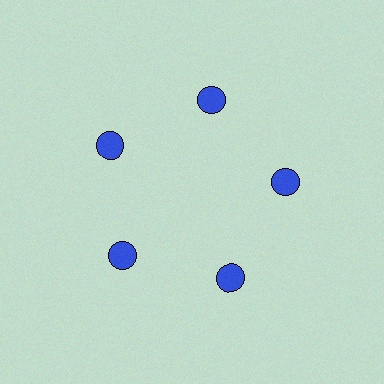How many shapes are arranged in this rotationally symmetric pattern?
There are 5 shapes, arranged in 5 groups of 1.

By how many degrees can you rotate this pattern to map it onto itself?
The pattern maps onto itself every 72 degrees of rotation.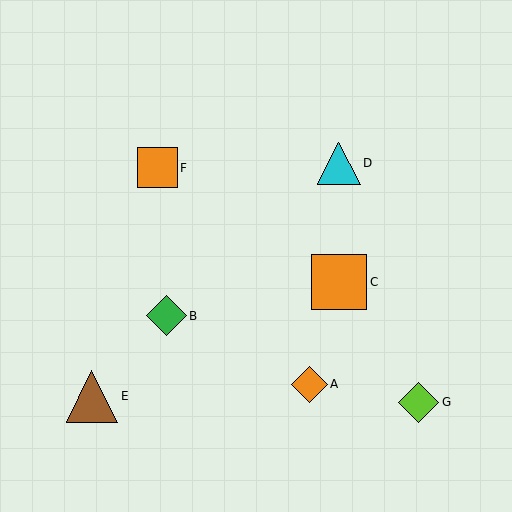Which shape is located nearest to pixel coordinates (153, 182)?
The orange square (labeled F) at (157, 168) is nearest to that location.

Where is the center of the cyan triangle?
The center of the cyan triangle is at (339, 163).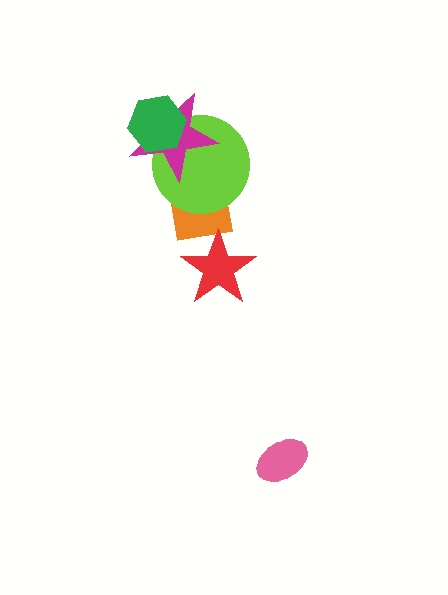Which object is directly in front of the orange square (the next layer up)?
The lime circle is directly in front of the orange square.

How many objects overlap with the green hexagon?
2 objects overlap with the green hexagon.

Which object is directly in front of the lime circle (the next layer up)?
The magenta star is directly in front of the lime circle.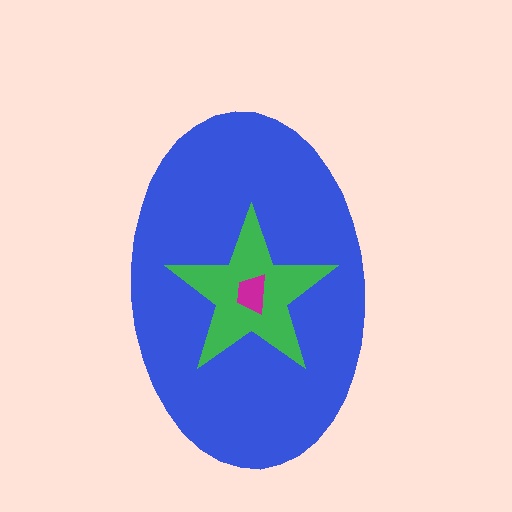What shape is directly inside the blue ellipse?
The green star.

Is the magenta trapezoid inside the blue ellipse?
Yes.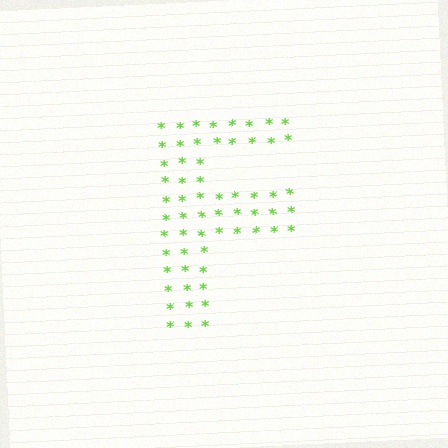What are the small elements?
The small elements are asterisks.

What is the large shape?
The large shape is the letter F.